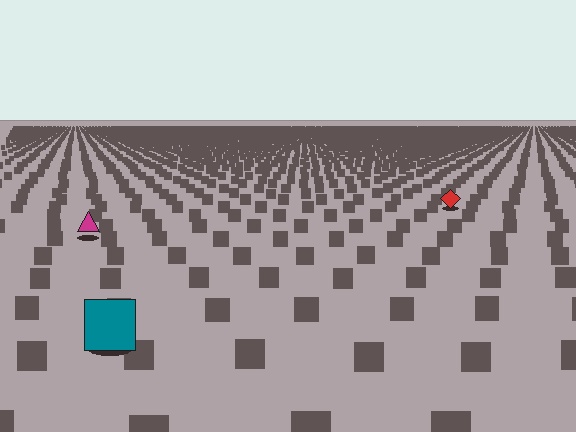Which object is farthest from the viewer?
The red diamond is farthest from the viewer. It appears smaller and the ground texture around it is denser.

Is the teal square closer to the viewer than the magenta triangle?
Yes. The teal square is closer — you can tell from the texture gradient: the ground texture is coarser near it.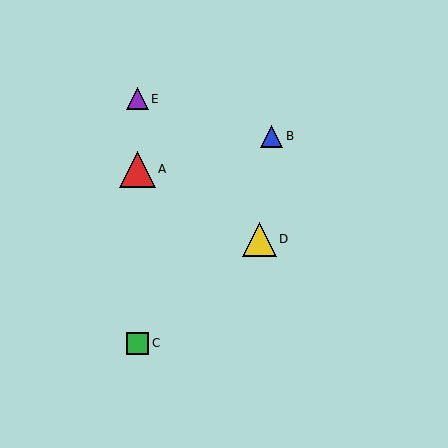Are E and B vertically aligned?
No, E is at x≈137 and B is at x≈272.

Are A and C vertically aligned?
Yes, both are at x≈137.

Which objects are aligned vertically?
Objects A, C, E are aligned vertically.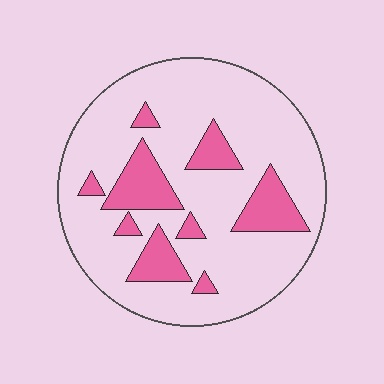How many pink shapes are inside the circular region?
9.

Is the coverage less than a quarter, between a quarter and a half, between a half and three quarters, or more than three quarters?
Less than a quarter.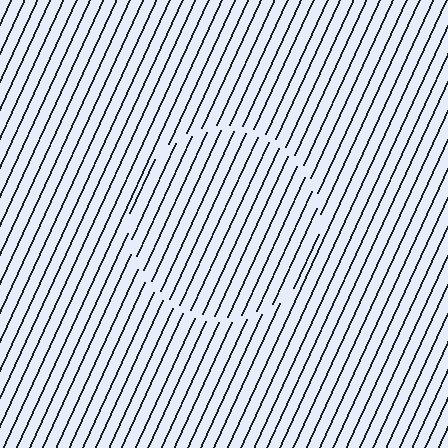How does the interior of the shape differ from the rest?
The interior of the shape contains the same grating, shifted by half a period — the contour is defined by the phase discontinuity where line-ends from the inner and outer gratings abut.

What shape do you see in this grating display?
An illusory circle. The interior of the shape contains the same grating, shifted by half a period — the contour is defined by the phase discontinuity where line-ends from the inner and outer gratings abut.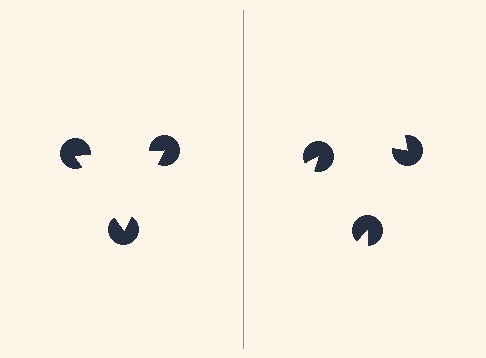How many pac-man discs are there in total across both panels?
6 — 3 on each side.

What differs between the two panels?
The pac-man discs are positioned identically on both sides; only the wedge orientations differ. On the left they align to a triangle; on the right they are misaligned.